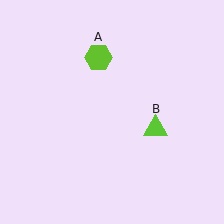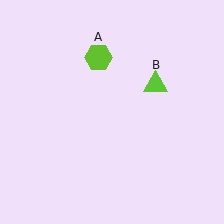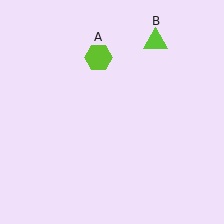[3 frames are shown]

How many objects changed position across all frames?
1 object changed position: lime triangle (object B).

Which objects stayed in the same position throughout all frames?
Lime hexagon (object A) remained stationary.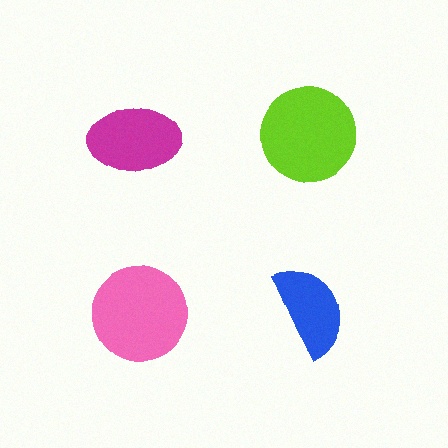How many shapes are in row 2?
2 shapes.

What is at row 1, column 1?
A magenta ellipse.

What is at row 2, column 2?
A blue semicircle.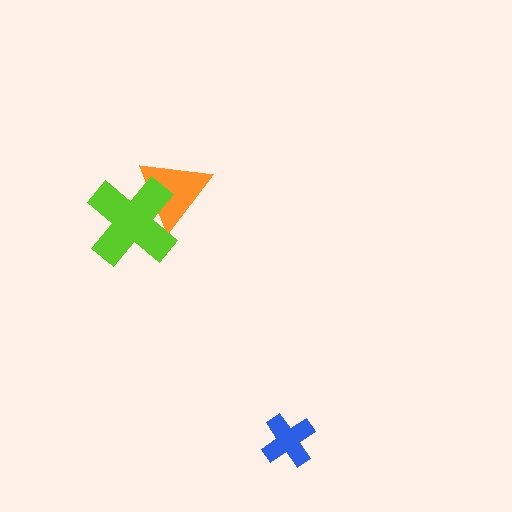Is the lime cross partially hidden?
No, no other shape covers it.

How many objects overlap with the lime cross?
1 object overlaps with the lime cross.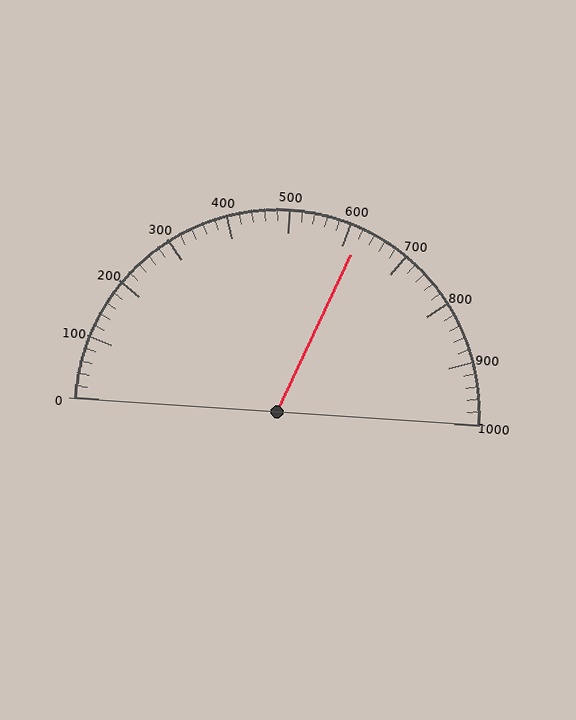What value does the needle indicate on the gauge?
The needle indicates approximately 620.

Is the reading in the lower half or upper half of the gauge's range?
The reading is in the upper half of the range (0 to 1000).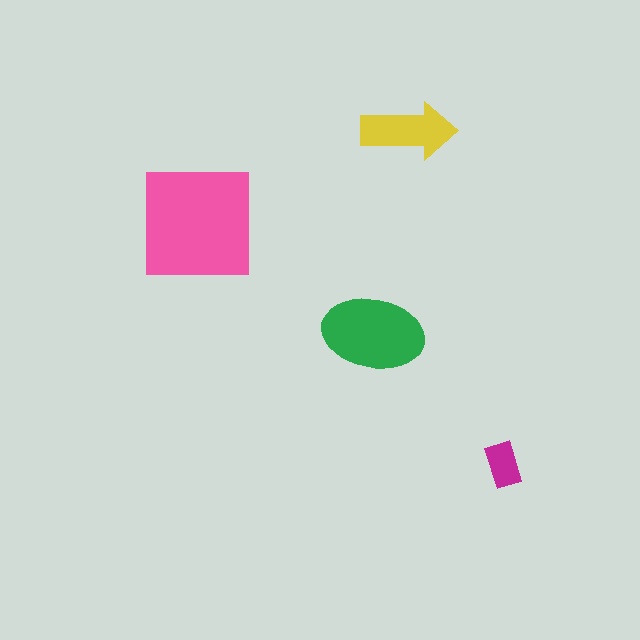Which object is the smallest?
The magenta rectangle.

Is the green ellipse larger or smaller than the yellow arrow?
Larger.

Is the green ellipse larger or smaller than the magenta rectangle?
Larger.